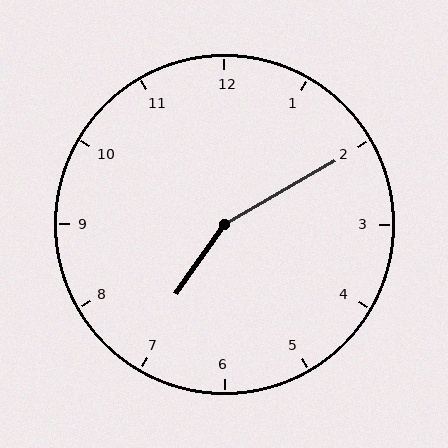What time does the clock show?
7:10.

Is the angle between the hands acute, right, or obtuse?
It is obtuse.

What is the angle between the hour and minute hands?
Approximately 155 degrees.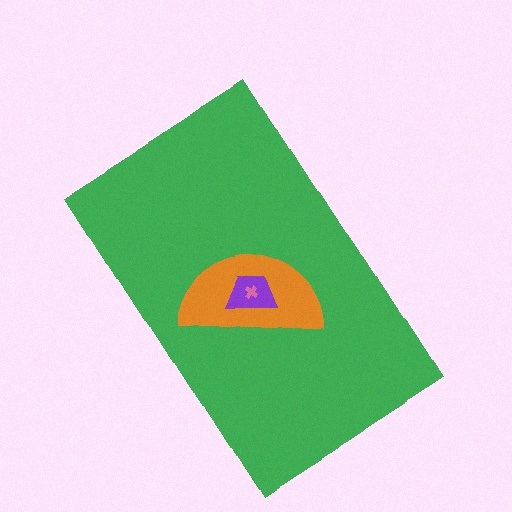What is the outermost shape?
The green rectangle.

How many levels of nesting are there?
4.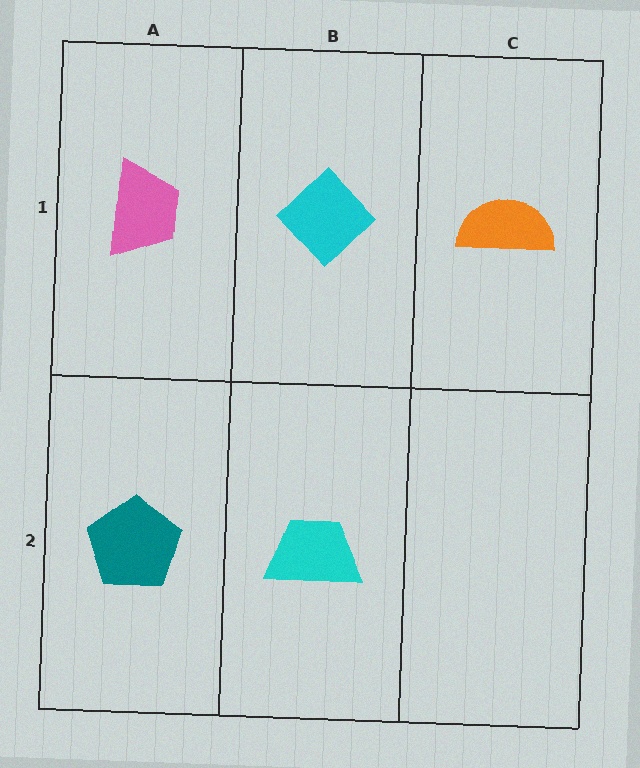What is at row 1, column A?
A pink trapezoid.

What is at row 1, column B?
A cyan diamond.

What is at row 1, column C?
An orange semicircle.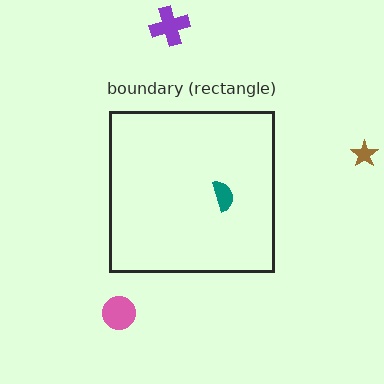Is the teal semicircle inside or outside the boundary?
Inside.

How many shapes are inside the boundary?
1 inside, 3 outside.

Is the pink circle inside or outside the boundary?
Outside.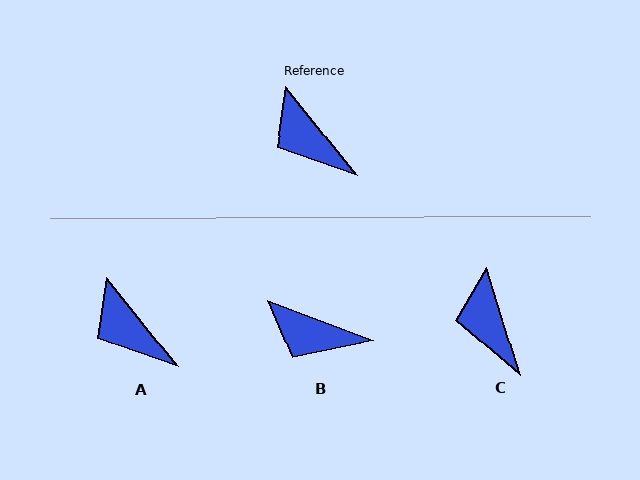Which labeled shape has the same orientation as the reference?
A.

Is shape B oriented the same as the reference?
No, it is off by about 31 degrees.